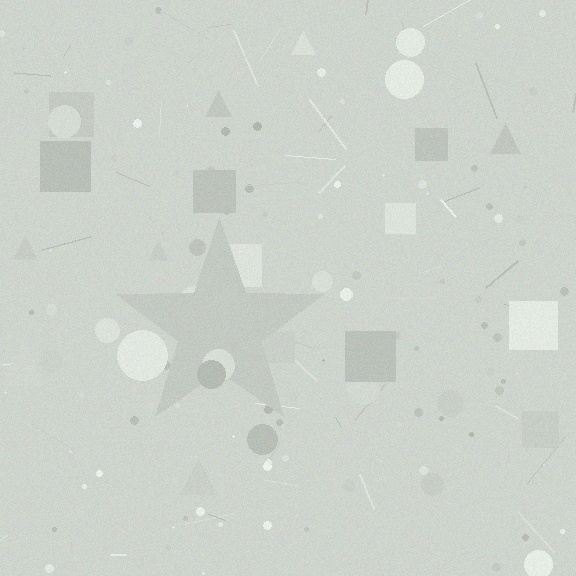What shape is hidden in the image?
A star is hidden in the image.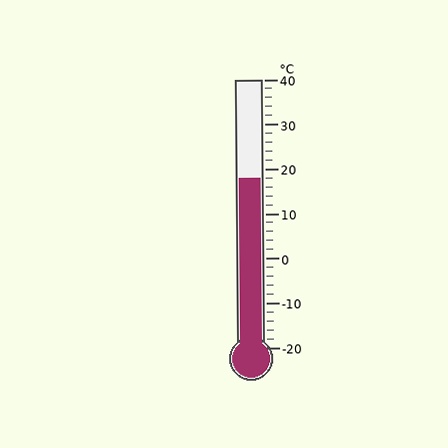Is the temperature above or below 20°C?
The temperature is below 20°C.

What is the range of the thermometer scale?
The thermometer scale ranges from -20°C to 40°C.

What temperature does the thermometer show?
The thermometer shows approximately 18°C.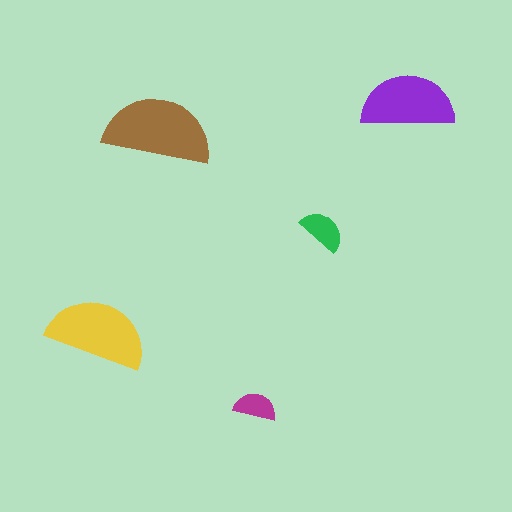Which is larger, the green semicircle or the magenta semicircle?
The green one.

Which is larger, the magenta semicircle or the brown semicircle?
The brown one.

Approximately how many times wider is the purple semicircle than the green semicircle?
About 2 times wider.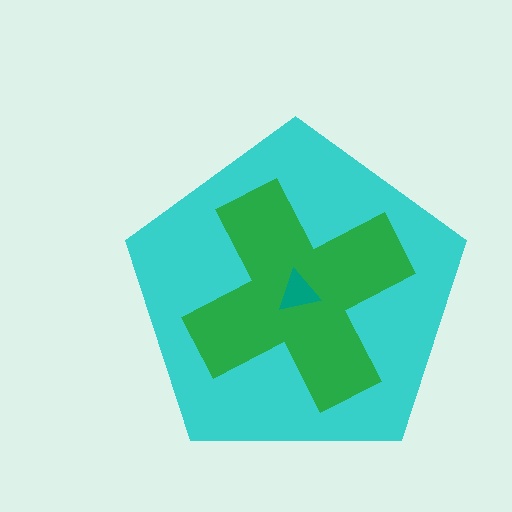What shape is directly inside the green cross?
The teal triangle.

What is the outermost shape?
The cyan pentagon.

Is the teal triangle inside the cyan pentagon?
Yes.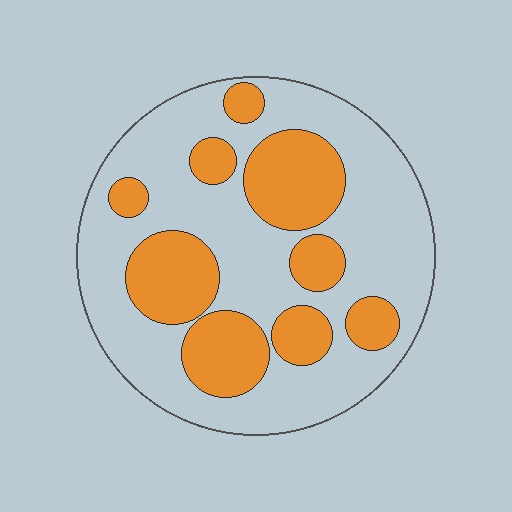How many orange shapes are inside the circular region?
9.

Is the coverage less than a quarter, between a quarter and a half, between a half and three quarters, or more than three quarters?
Between a quarter and a half.